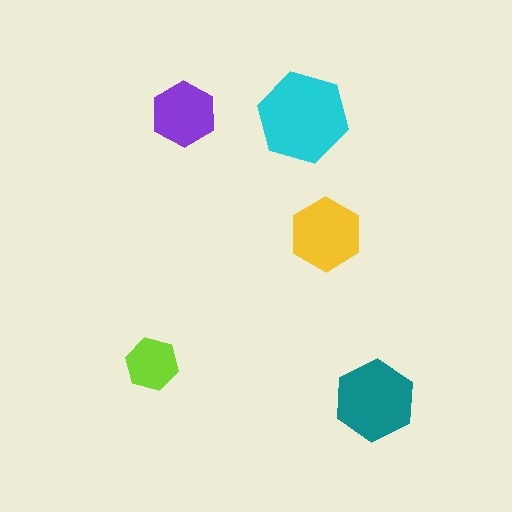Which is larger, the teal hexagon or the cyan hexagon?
The cyan one.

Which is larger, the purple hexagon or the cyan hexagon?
The cyan one.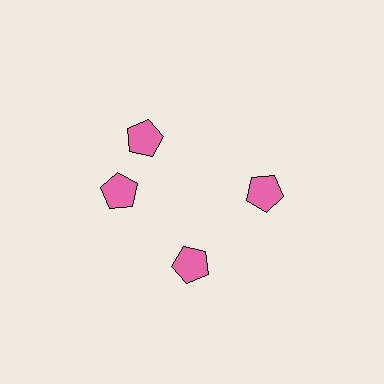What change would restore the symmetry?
The symmetry would be restored by rotating it back into even spacing with its neighbors so that all 4 pentagons sit at equal angles and equal distance from the center.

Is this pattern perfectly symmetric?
No. The 4 pink pentagons are arranged in a ring, but one element near the 12 o'clock position is rotated out of alignment along the ring, breaking the 4-fold rotational symmetry.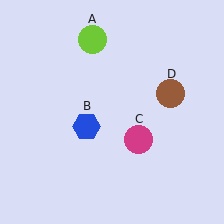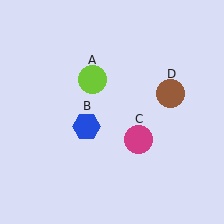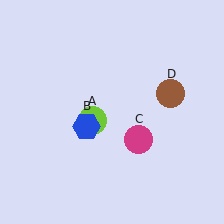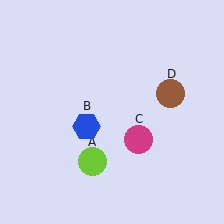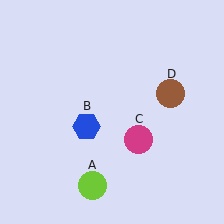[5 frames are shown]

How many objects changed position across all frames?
1 object changed position: lime circle (object A).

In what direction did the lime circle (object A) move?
The lime circle (object A) moved down.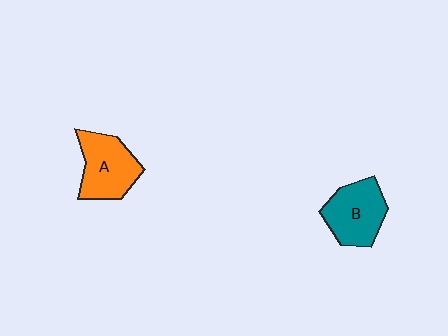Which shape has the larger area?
Shape A (orange).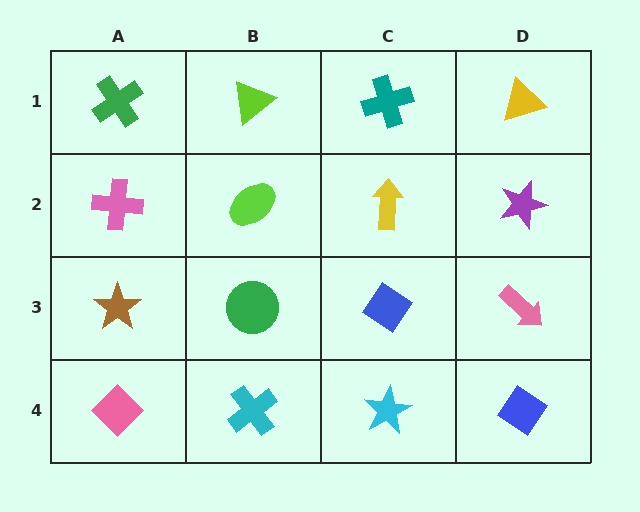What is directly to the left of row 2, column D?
A yellow arrow.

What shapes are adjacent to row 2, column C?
A teal cross (row 1, column C), a blue diamond (row 3, column C), a lime ellipse (row 2, column B), a purple star (row 2, column D).